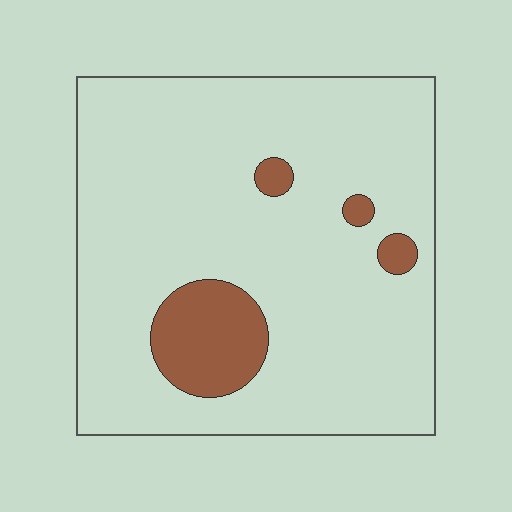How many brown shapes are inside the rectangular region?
4.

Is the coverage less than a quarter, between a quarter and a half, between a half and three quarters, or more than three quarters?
Less than a quarter.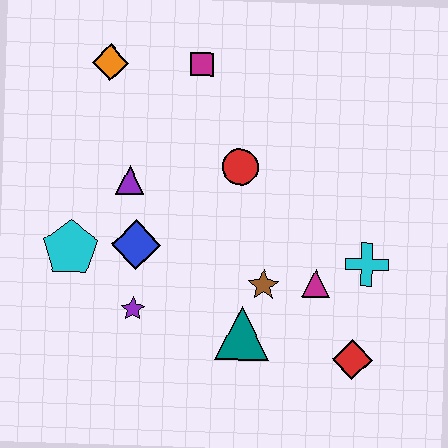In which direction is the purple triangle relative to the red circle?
The purple triangle is to the left of the red circle.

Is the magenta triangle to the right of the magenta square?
Yes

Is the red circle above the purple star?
Yes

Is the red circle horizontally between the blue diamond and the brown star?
Yes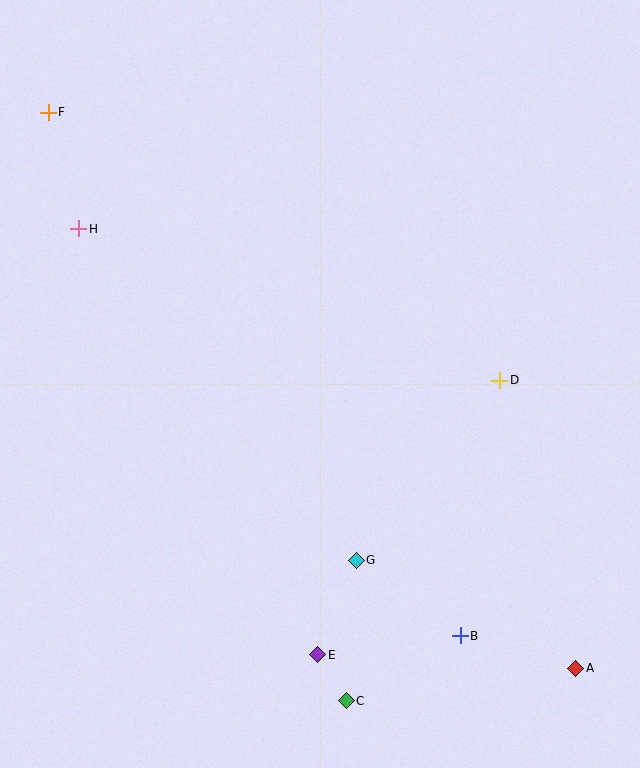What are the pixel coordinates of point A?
Point A is at (576, 668).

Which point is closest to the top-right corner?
Point D is closest to the top-right corner.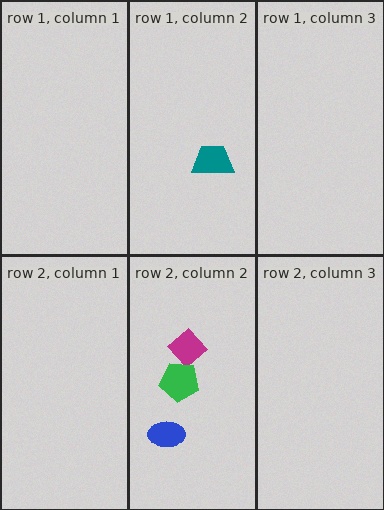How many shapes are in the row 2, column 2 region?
3.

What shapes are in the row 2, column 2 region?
The blue ellipse, the magenta diamond, the green pentagon.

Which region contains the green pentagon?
The row 2, column 2 region.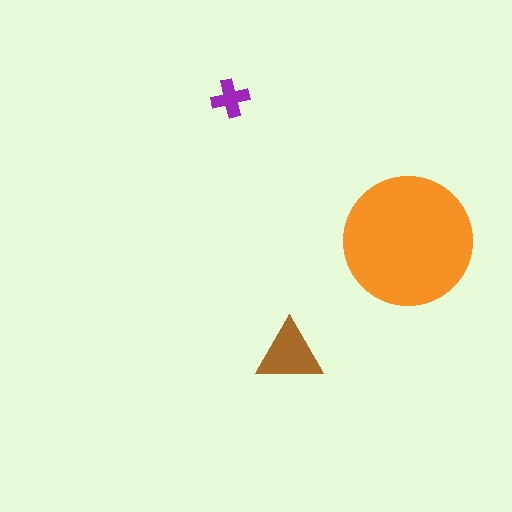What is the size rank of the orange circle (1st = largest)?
1st.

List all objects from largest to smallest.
The orange circle, the brown triangle, the purple cross.